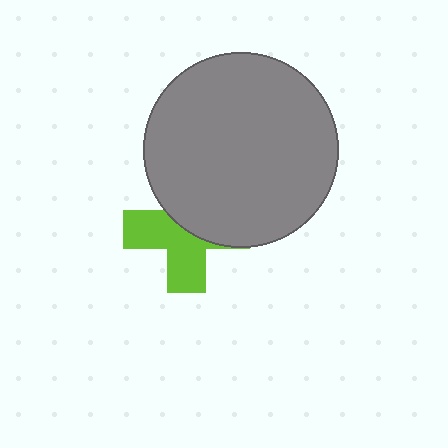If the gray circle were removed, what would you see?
You would see the complete lime cross.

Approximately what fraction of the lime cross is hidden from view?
Roughly 49% of the lime cross is hidden behind the gray circle.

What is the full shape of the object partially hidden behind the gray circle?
The partially hidden object is a lime cross.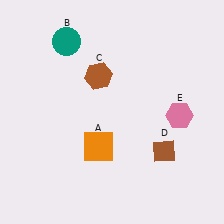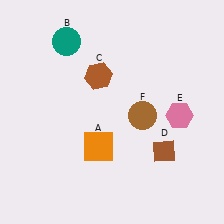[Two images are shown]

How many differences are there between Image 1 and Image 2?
There is 1 difference between the two images.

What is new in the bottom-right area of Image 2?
A brown circle (F) was added in the bottom-right area of Image 2.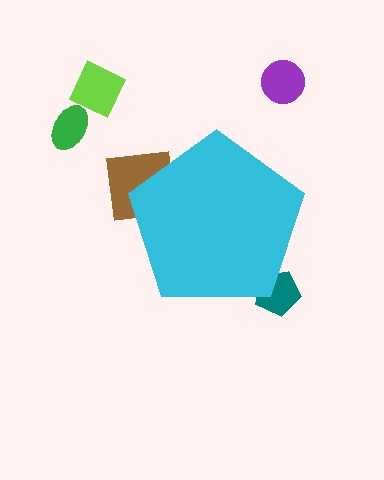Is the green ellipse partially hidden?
No, the green ellipse is fully visible.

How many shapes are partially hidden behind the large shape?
2 shapes are partially hidden.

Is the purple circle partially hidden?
No, the purple circle is fully visible.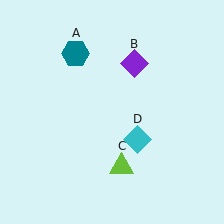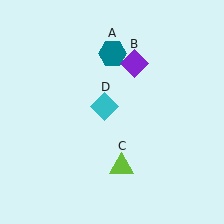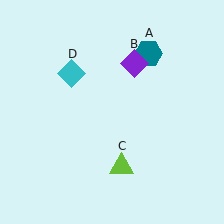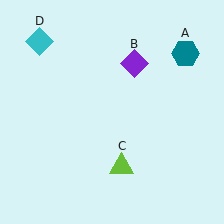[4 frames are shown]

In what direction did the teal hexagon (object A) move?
The teal hexagon (object A) moved right.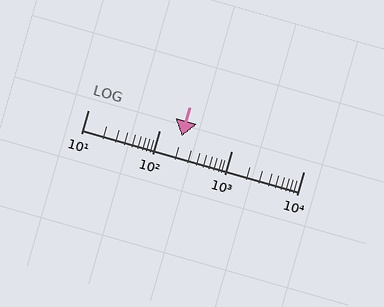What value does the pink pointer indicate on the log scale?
The pointer indicates approximately 200.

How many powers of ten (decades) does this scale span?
The scale spans 3 decades, from 10 to 10000.